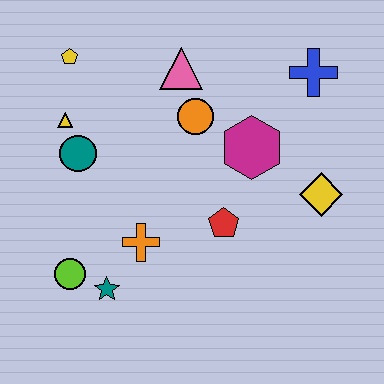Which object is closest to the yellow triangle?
The teal circle is closest to the yellow triangle.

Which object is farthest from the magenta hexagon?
The lime circle is farthest from the magenta hexagon.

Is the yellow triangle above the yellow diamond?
Yes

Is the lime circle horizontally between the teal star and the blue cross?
No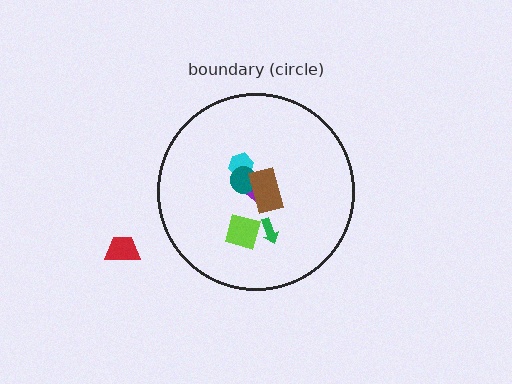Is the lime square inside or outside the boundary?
Inside.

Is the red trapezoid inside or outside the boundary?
Outside.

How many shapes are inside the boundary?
6 inside, 1 outside.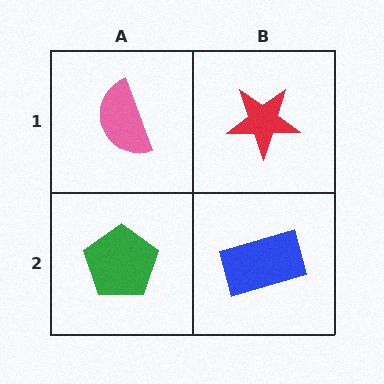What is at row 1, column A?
A pink semicircle.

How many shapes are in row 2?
2 shapes.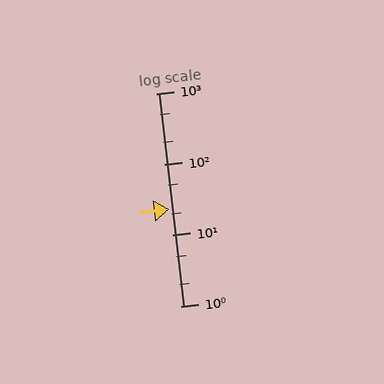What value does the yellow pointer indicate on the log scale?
The pointer indicates approximately 23.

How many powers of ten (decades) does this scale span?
The scale spans 3 decades, from 1 to 1000.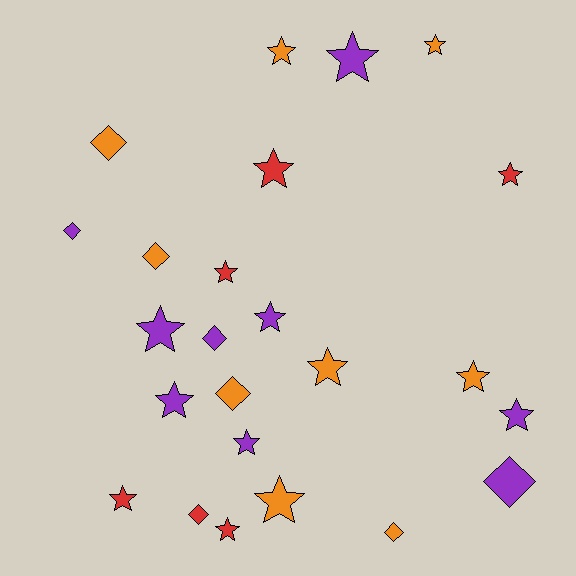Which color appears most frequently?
Purple, with 9 objects.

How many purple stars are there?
There are 6 purple stars.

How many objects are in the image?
There are 24 objects.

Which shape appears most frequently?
Star, with 16 objects.